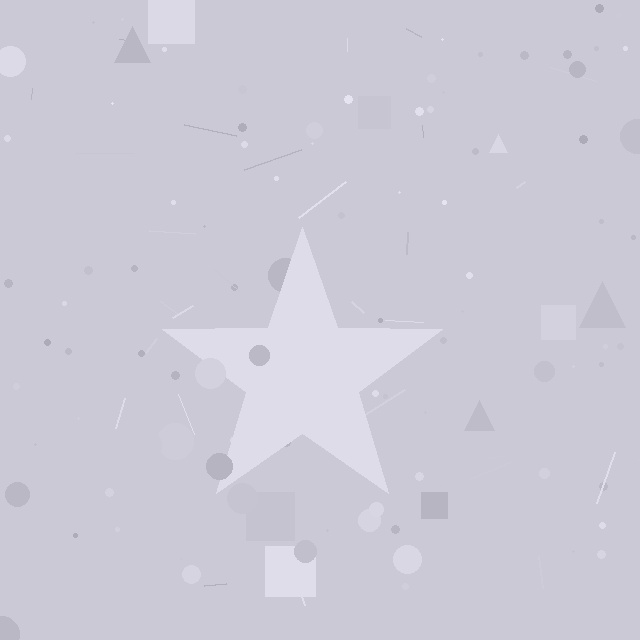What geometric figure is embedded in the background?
A star is embedded in the background.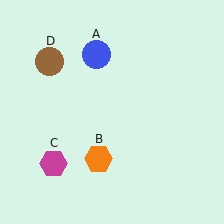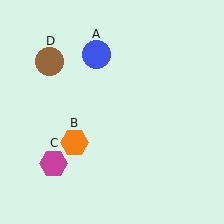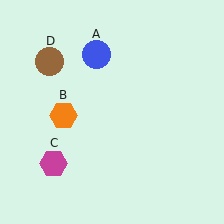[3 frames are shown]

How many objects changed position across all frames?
1 object changed position: orange hexagon (object B).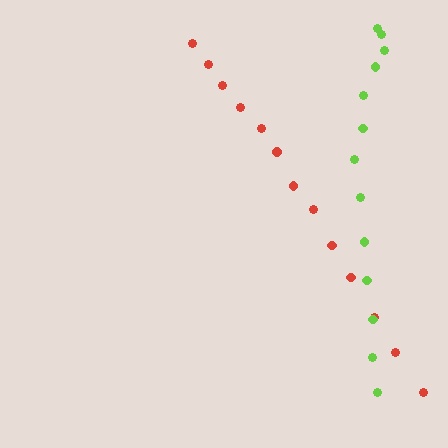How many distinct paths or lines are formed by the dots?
There are 2 distinct paths.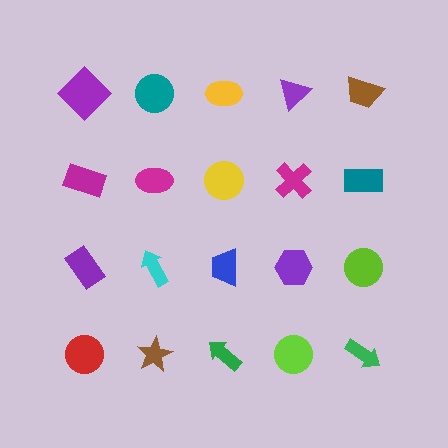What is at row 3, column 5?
A lime circle.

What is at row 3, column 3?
A blue trapezoid.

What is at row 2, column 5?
A teal rectangle.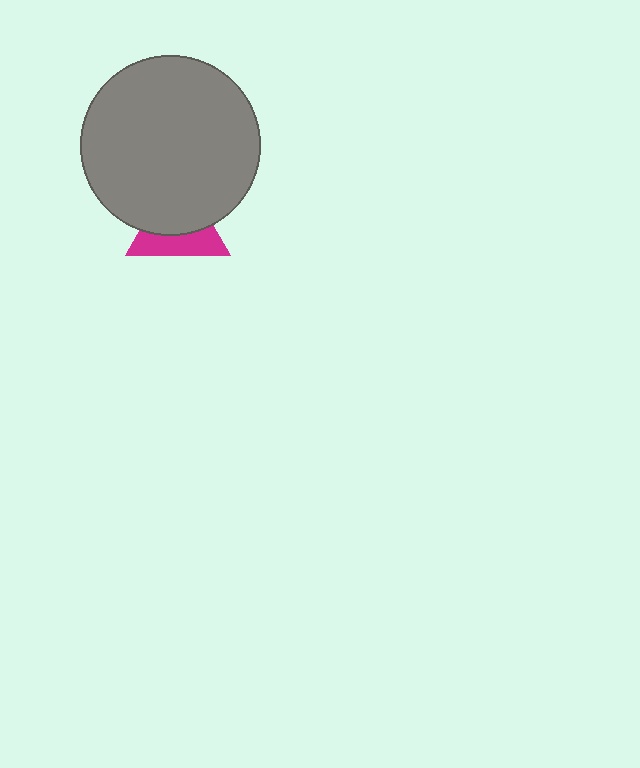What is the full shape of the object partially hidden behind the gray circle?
The partially hidden object is a magenta triangle.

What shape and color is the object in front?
The object in front is a gray circle.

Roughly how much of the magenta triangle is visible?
A small part of it is visible (roughly 43%).